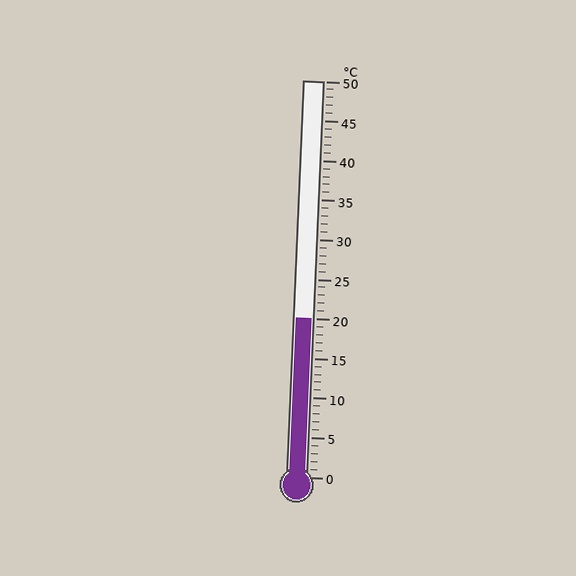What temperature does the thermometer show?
The thermometer shows approximately 20°C.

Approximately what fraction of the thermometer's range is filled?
The thermometer is filled to approximately 40% of its range.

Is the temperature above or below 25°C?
The temperature is below 25°C.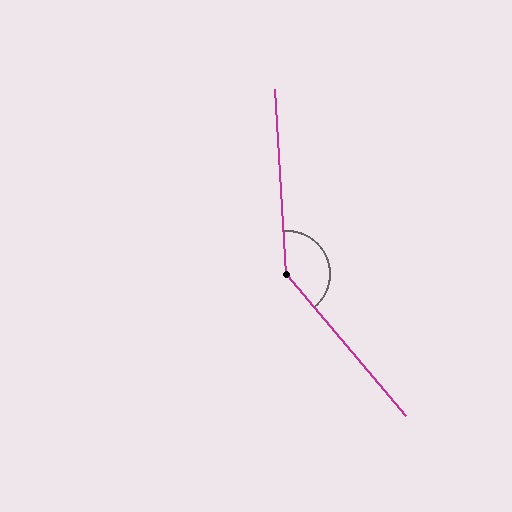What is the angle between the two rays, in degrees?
Approximately 144 degrees.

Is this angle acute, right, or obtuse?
It is obtuse.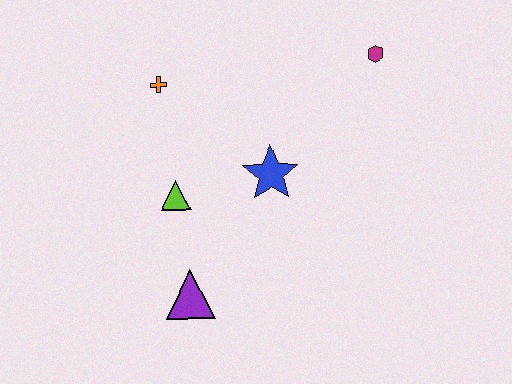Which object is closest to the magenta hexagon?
The blue star is closest to the magenta hexagon.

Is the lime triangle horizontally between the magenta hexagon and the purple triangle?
No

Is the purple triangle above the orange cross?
No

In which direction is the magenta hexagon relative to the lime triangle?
The magenta hexagon is to the right of the lime triangle.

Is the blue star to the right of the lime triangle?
Yes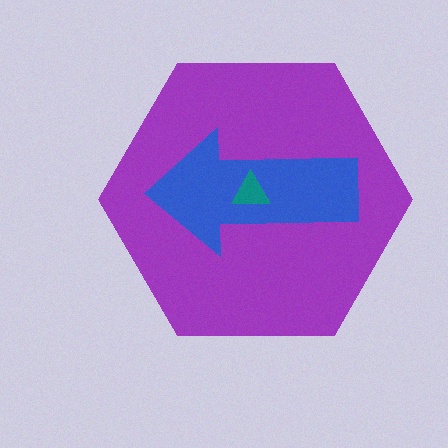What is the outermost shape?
The purple hexagon.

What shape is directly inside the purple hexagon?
The blue arrow.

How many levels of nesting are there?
3.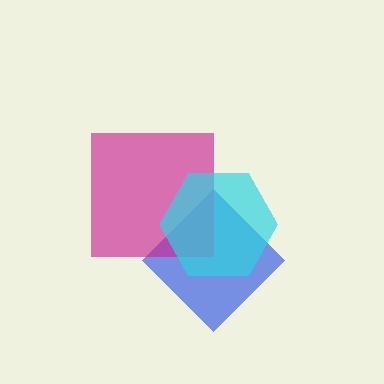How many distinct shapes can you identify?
There are 3 distinct shapes: a blue diamond, a magenta square, a cyan hexagon.